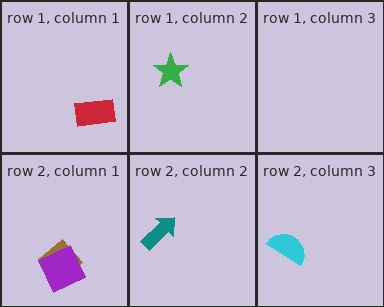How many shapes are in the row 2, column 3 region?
1.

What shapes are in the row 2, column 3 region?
The cyan semicircle.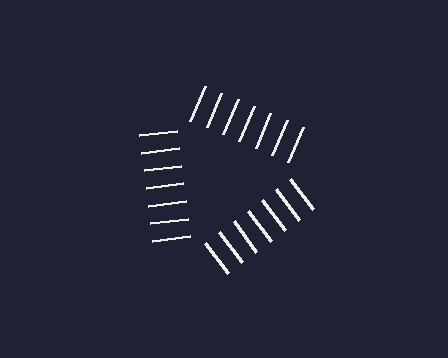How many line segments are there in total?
21 — 7 along each of the 3 edges.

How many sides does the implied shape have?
3 sides — the line-ends trace a triangle.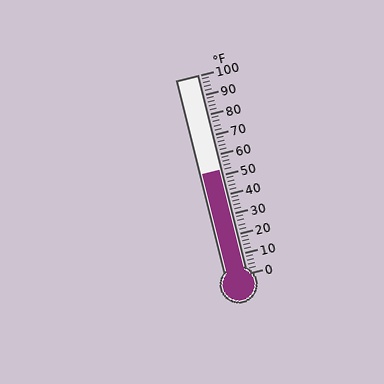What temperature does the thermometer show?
The thermometer shows approximately 52°F.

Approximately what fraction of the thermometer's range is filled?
The thermometer is filled to approximately 50% of its range.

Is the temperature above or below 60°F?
The temperature is below 60°F.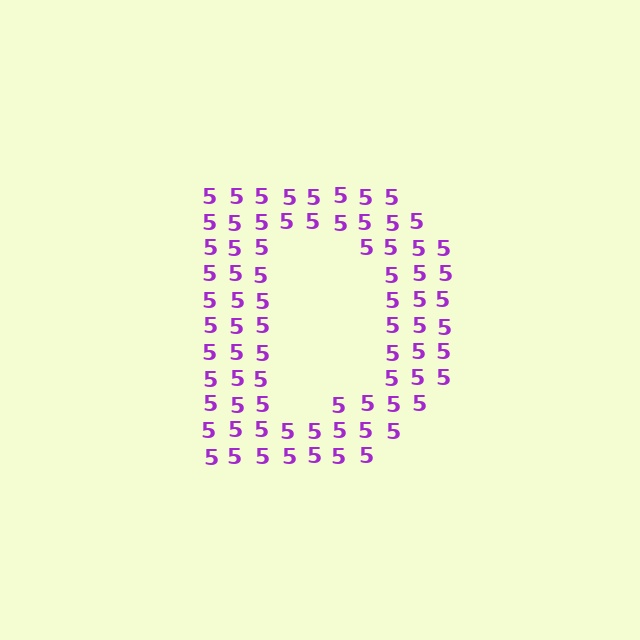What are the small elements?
The small elements are digit 5's.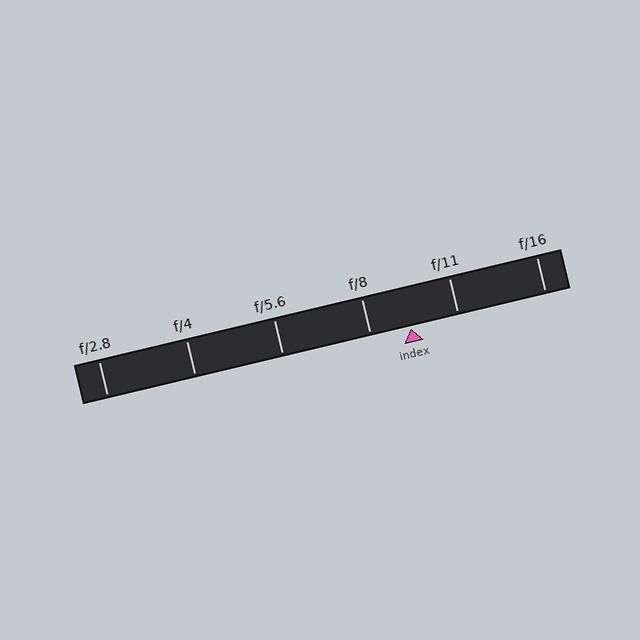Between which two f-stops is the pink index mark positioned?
The index mark is between f/8 and f/11.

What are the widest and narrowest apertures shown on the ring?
The widest aperture shown is f/2.8 and the narrowest is f/16.